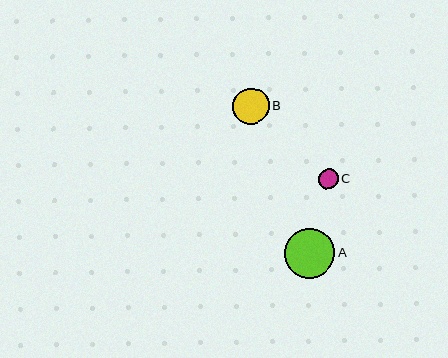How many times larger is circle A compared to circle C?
Circle A is approximately 2.5 times the size of circle C.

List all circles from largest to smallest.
From largest to smallest: A, B, C.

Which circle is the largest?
Circle A is the largest with a size of approximately 50 pixels.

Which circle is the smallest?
Circle C is the smallest with a size of approximately 20 pixels.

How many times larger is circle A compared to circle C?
Circle A is approximately 2.5 times the size of circle C.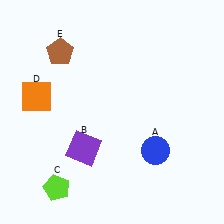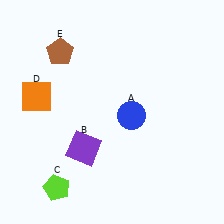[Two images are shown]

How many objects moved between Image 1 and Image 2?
1 object moved between the two images.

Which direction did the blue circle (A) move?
The blue circle (A) moved up.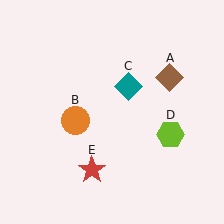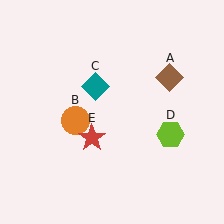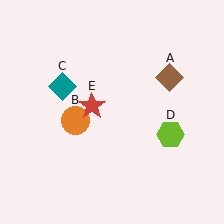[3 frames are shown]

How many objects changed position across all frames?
2 objects changed position: teal diamond (object C), red star (object E).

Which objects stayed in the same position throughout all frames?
Brown diamond (object A) and orange circle (object B) and lime hexagon (object D) remained stationary.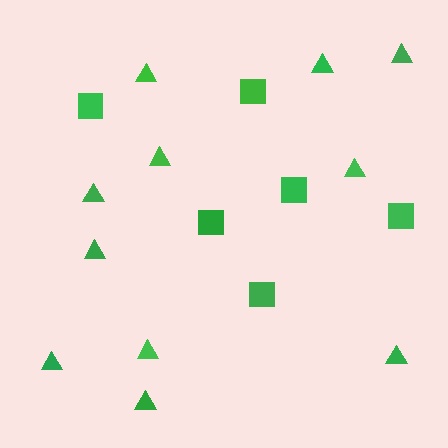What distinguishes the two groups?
There are 2 groups: one group of squares (6) and one group of triangles (11).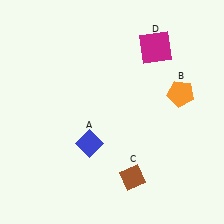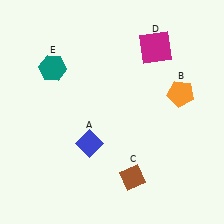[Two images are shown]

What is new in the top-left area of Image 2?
A teal hexagon (E) was added in the top-left area of Image 2.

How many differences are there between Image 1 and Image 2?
There is 1 difference between the two images.